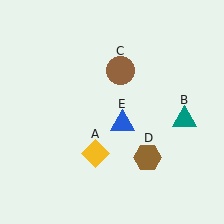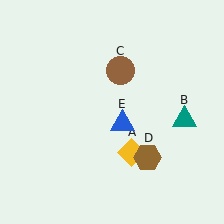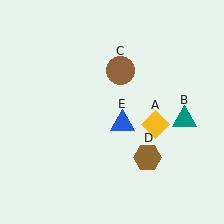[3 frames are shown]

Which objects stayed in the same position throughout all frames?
Teal triangle (object B) and brown circle (object C) and brown hexagon (object D) and blue triangle (object E) remained stationary.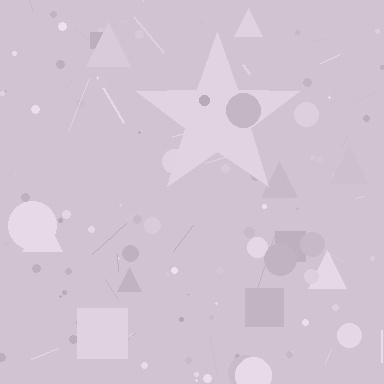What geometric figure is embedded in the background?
A star is embedded in the background.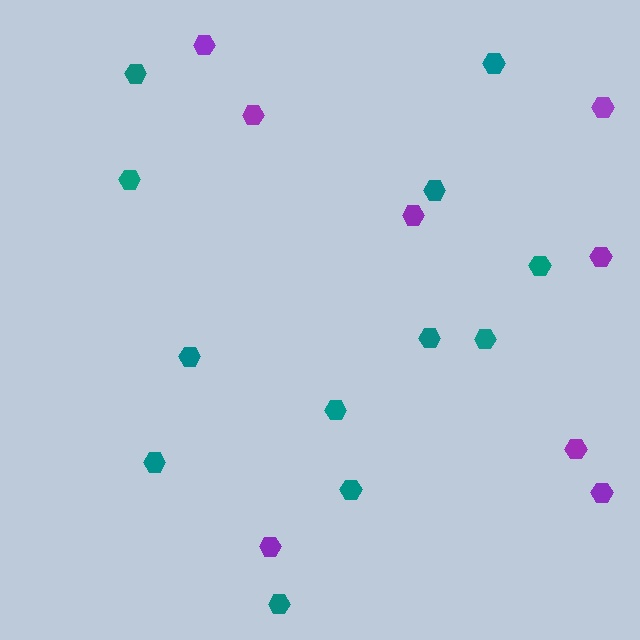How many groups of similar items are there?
There are 2 groups: one group of purple hexagons (8) and one group of teal hexagons (12).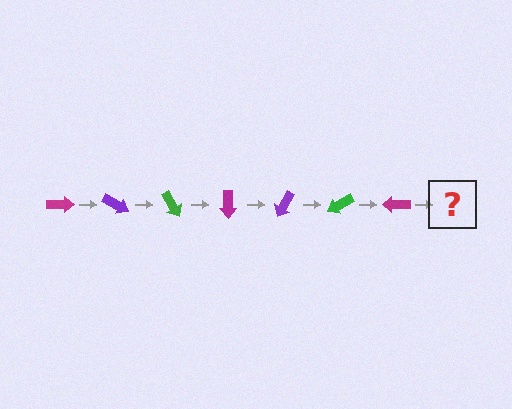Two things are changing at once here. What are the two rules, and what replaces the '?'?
The two rules are that it rotates 30 degrees each step and the color cycles through magenta, purple, and green. The '?' should be a purple arrow, rotated 210 degrees from the start.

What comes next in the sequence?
The next element should be a purple arrow, rotated 210 degrees from the start.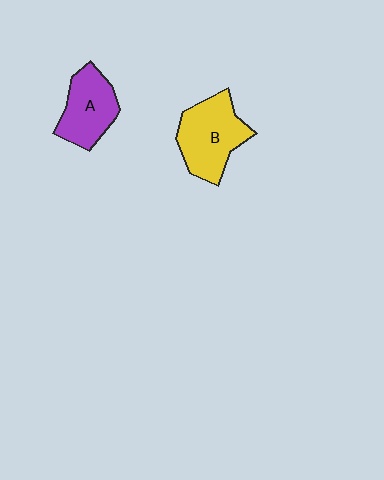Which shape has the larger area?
Shape B (yellow).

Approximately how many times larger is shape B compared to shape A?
Approximately 1.2 times.